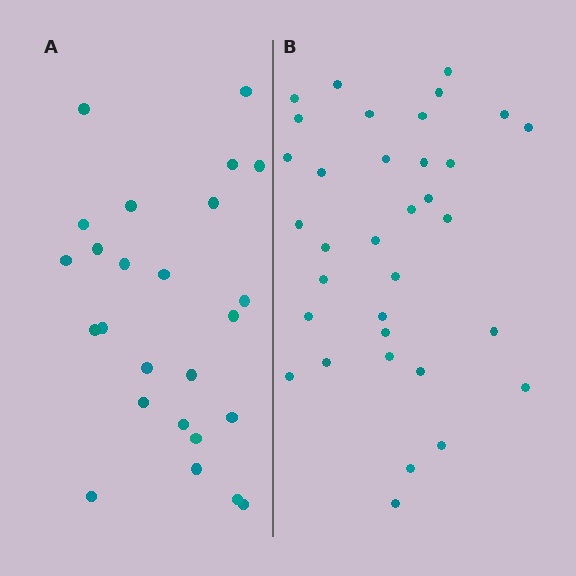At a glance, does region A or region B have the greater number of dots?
Region B (the right region) has more dots.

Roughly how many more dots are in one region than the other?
Region B has roughly 8 or so more dots than region A.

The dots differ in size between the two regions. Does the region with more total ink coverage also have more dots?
No. Region A has more total ink coverage because its dots are larger, but region B actually contains more individual dots. Total area can be misleading — the number of items is what matters here.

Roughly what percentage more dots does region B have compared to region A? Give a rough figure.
About 35% more.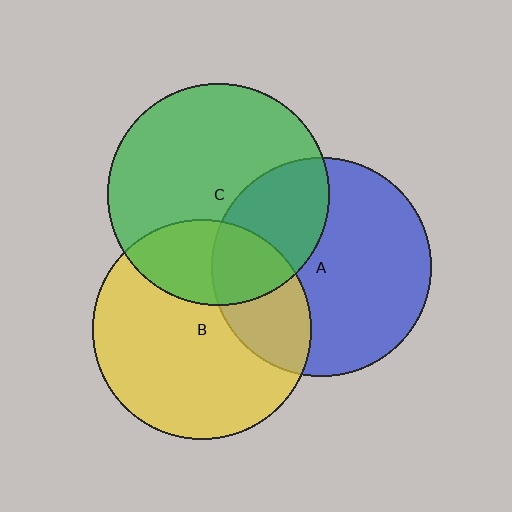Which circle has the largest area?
Circle C (green).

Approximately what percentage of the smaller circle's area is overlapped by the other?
Approximately 30%.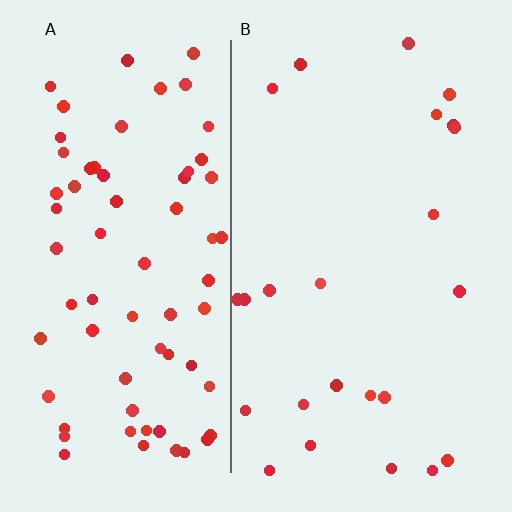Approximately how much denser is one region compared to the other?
Approximately 3.0× — region A over region B.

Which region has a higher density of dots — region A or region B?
A (the left).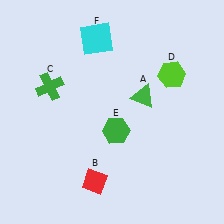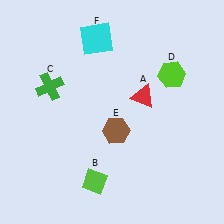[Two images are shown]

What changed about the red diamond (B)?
In Image 1, B is red. In Image 2, it changed to lime.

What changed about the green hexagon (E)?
In Image 1, E is green. In Image 2, it changed to brown.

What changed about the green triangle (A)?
In Image 1, A is green. In Image 2, it changed to red.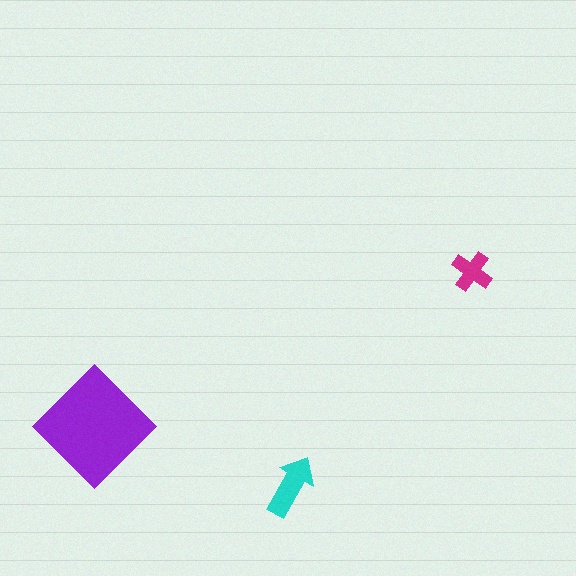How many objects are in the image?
There are 3 objects in the image.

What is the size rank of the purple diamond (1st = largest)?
1st.